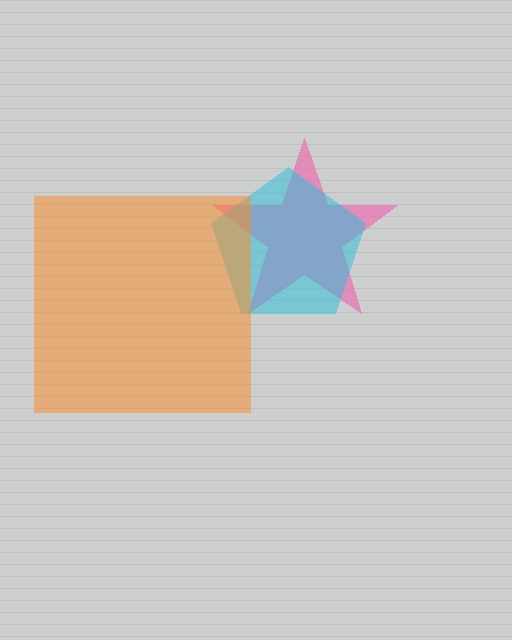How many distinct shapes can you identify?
There are 3 distinct shapes: a pink star, a cyan pentagon, an orange square.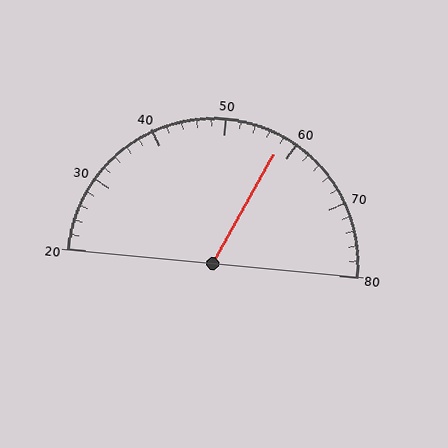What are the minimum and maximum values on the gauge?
The gauge ranges from 20 to 80.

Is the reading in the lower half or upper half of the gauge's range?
The reading is in the upper half of the range (20 to 80).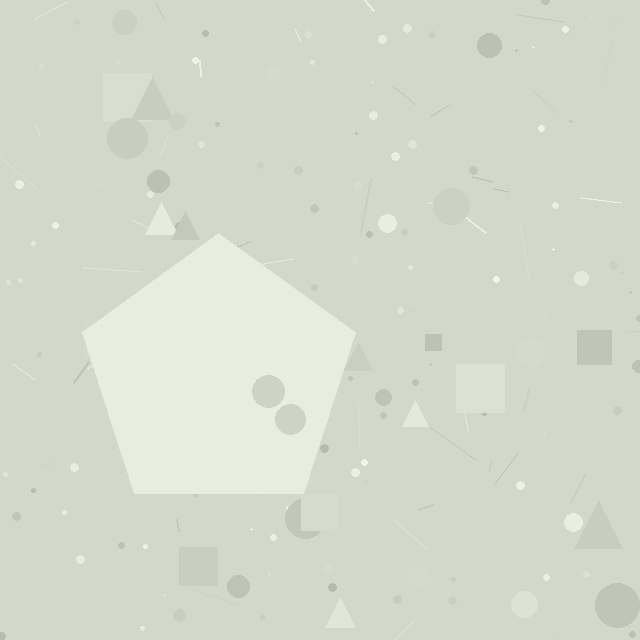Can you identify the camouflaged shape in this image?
The camouflaged shape is a pentagon.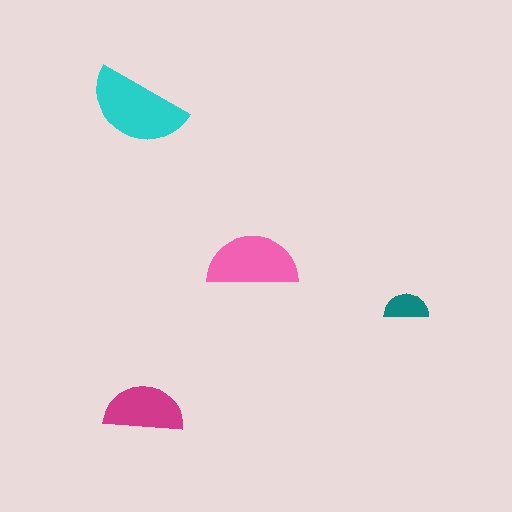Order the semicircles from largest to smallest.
the cyan one, the pink one, the magenta one, the teal one.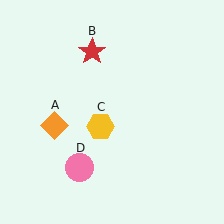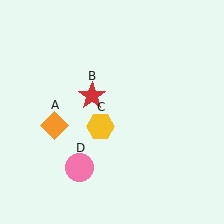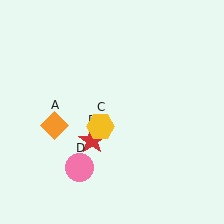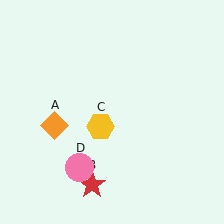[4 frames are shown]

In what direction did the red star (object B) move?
The red star (object B) moved down.